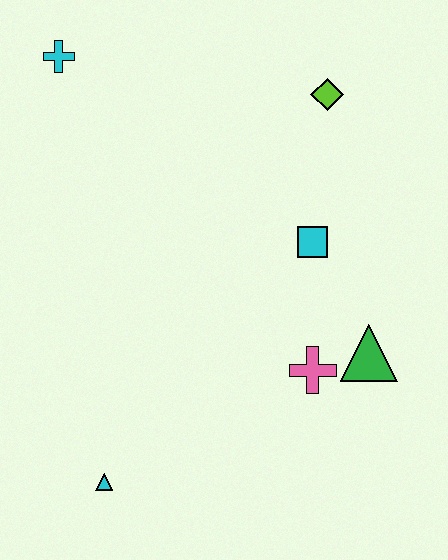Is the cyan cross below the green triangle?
No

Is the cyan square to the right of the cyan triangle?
Yes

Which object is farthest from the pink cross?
The cyan cross is farthest from the pink cross.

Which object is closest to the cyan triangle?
The pink cross is closest to the cyan triangle.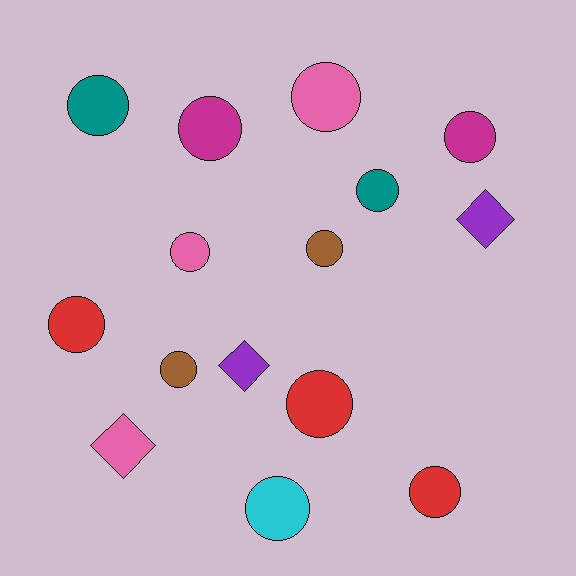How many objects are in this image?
There are 15 objects.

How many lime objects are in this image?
There are no lime objects.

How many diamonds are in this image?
There are 3 diamonds.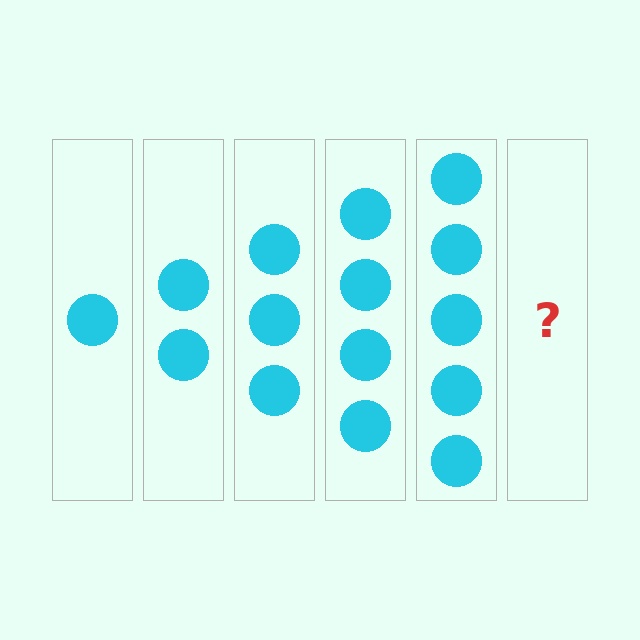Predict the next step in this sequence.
The next step is 6 circles.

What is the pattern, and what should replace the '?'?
The pattern is that each step adds one more circle. The '?' should be 6 circles.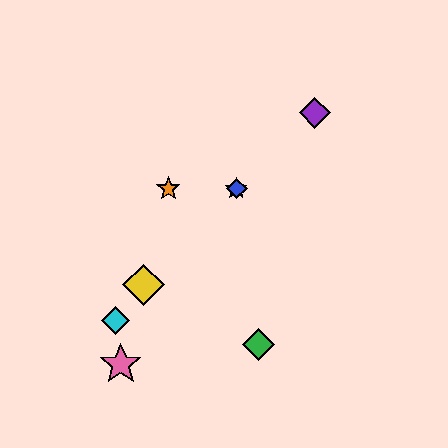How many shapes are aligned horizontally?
3 shapes (the red star, the blue diamond, the orange star) are aligned horizontally.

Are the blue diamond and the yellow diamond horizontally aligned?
No, the blue diamond is at y≈189 and the yellow diamond is at y≈285.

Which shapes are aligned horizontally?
The red star, the blue diamond, the orange star are aligned horizontally.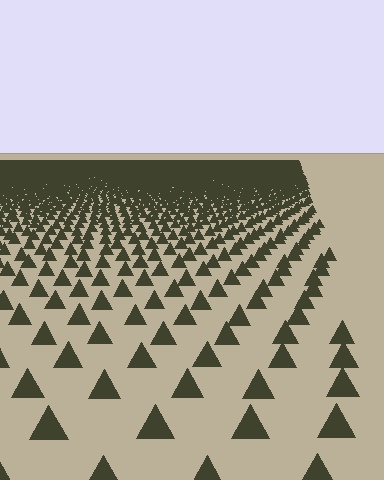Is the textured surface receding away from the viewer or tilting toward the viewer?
The surface is receding away from the viewer. Texture elements get smaller and denser toward the top.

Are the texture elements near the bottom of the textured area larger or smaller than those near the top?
Larger. Near the bottom, elements are closer to the viewer and appear at a bigger on-screen size.